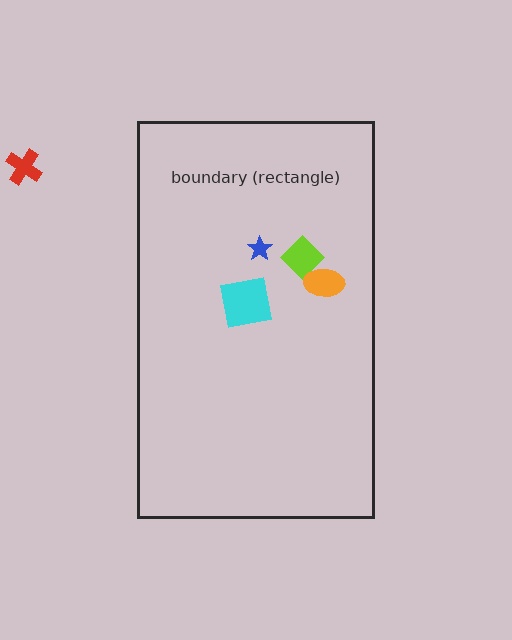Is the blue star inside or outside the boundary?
Inside.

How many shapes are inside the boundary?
4 inside, 1 outside.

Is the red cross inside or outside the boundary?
Outside.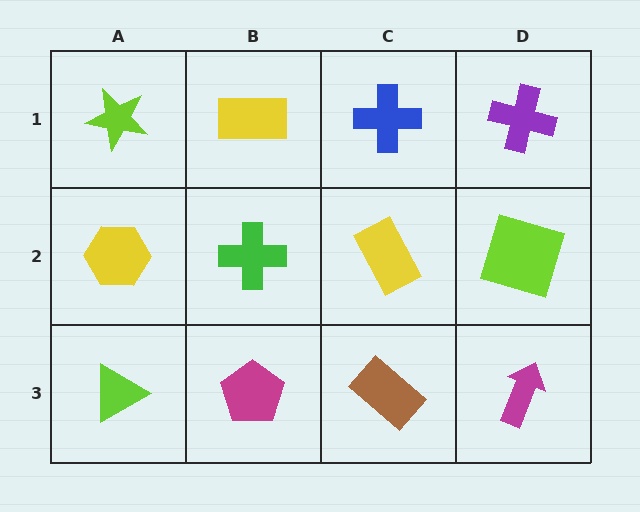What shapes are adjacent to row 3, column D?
A lime square (row 2, column D), a brown rectangle (row 3, column C).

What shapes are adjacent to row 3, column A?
A yellow hexagon (row 2, column A), a magenta pentagon (row 3, column B).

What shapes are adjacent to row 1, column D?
A lime square (row 2, column D), a blue cross (row 1, column C).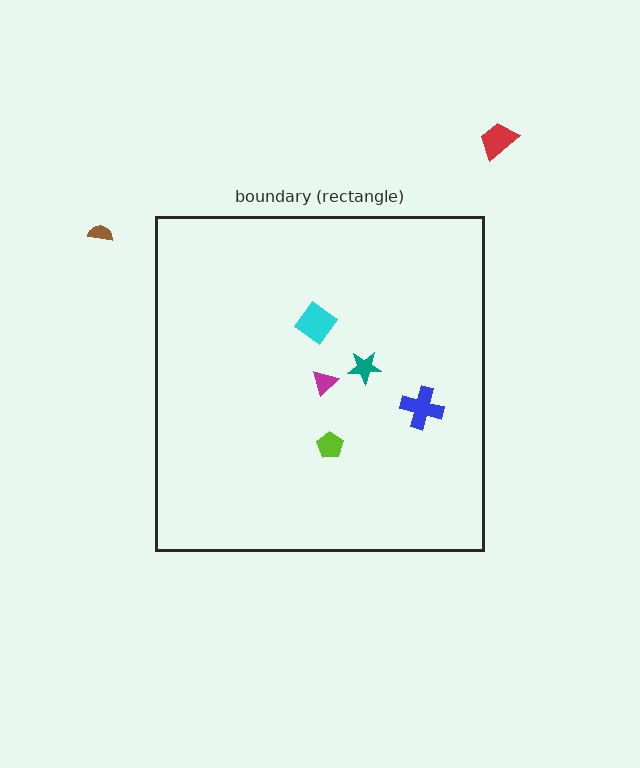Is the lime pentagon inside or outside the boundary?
Inside.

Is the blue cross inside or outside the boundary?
Inside.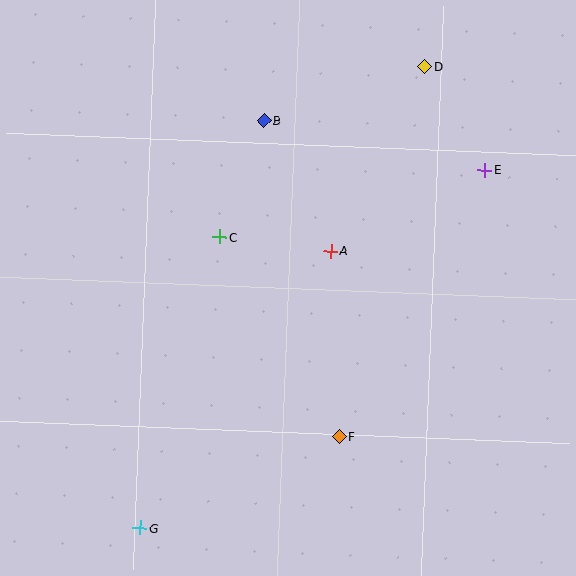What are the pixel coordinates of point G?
Point G is at (140, 528).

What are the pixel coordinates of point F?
Point F is at (340, 436).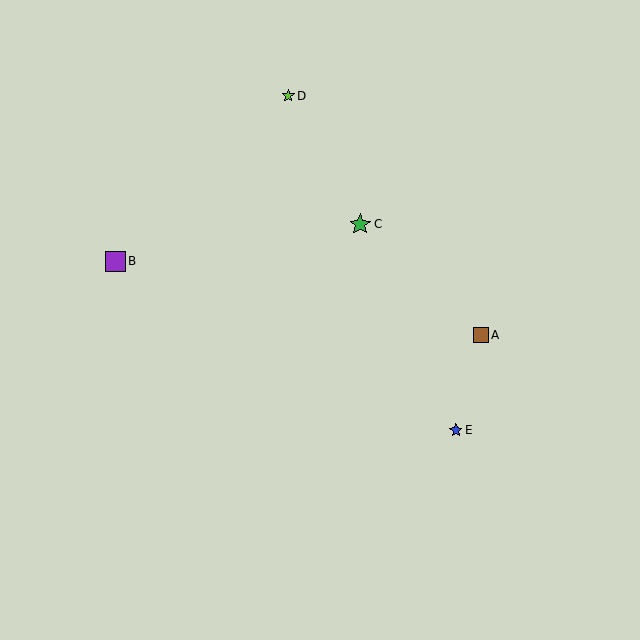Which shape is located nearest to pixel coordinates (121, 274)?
The purple square (labeled B) at (116, 261) is nearest to that location.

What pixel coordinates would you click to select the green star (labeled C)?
Click at (360, 224) to select the green star C.